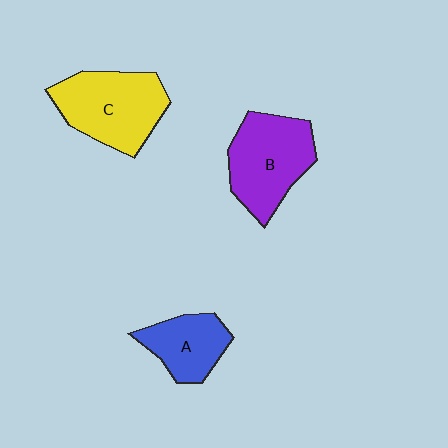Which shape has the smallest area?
Shape A (blue).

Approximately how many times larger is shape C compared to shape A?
Approximately 1.6 times.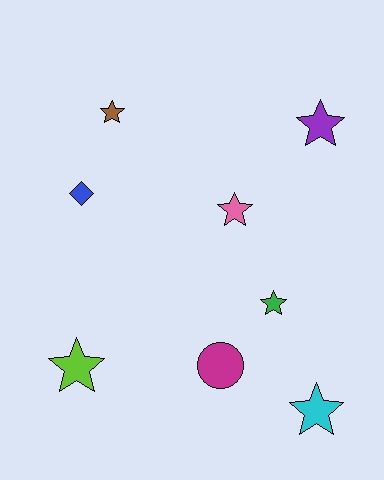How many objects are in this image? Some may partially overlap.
There are 8 objects.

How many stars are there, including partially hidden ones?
There are 6 stars.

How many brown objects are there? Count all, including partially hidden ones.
There is 1 brown object.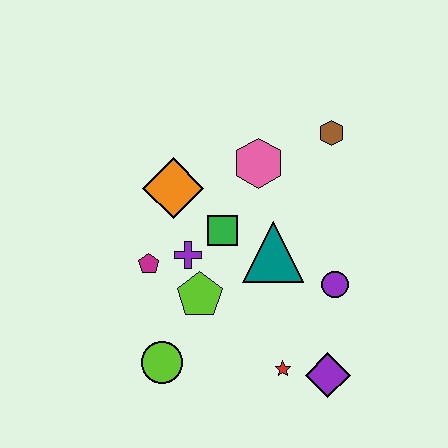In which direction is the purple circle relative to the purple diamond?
The purple circle is above the purple diamond.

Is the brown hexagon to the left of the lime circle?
No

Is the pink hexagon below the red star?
No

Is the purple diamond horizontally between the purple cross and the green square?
No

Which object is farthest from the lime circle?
The brown hexagon is farthest from the lime circle.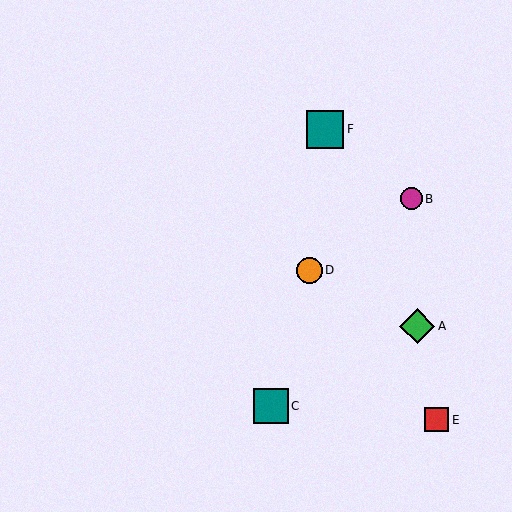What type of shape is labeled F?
Shape F is a teal square.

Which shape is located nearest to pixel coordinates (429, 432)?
The red square (labeled E) at (436, 420) is nearest to that location.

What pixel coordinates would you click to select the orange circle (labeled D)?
Click at (309, 270) to select the orange circle D.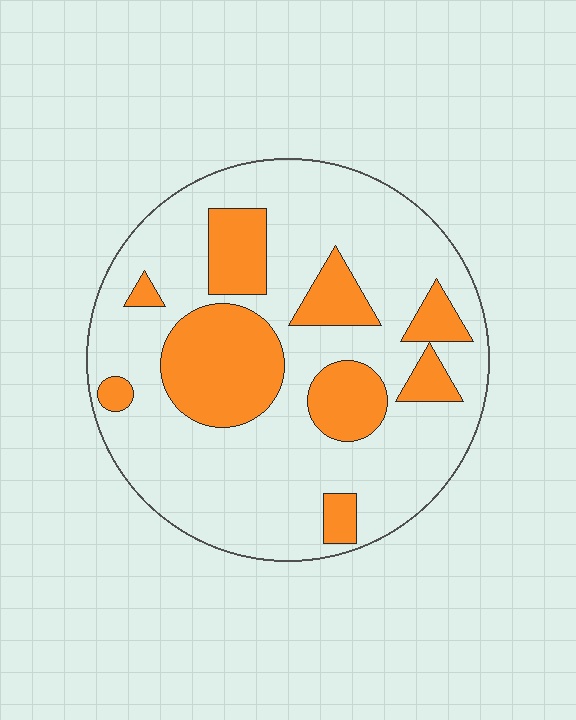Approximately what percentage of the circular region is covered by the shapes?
Approximately 25%.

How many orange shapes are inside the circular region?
9.